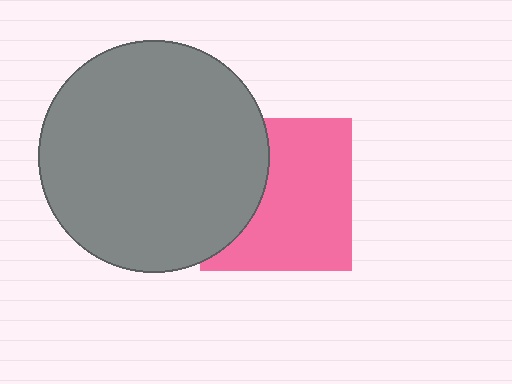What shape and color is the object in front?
The object in front is a gray circle.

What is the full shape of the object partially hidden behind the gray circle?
The partially hidden object is a pink square.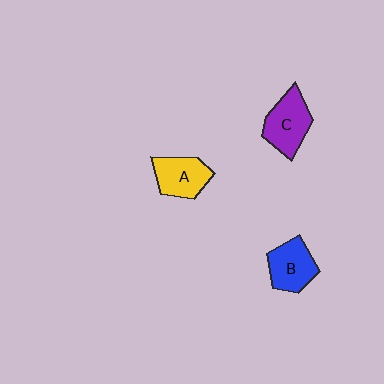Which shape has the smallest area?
Shape A (yellow).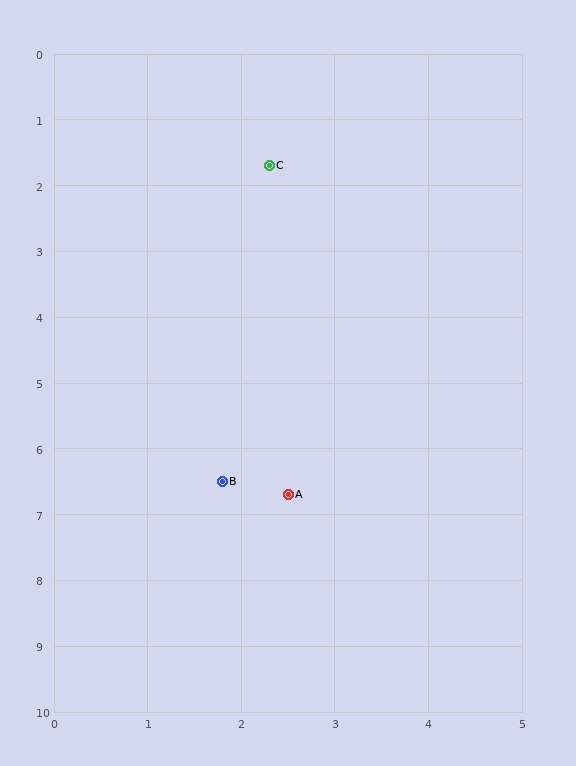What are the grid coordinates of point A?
Point A is at approximately (2.5, 6.7).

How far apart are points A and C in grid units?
Points A and C are about 5.0 grid units apart.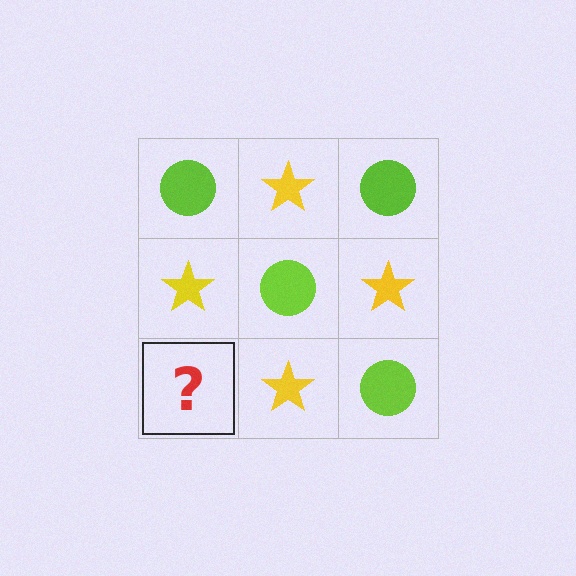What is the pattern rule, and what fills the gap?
The rule is that it alternates lime circle and yellow star in a checkerboard pattern. The gap should be filled with a lime circle.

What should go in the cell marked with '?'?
The missing cell should contain a lime circle.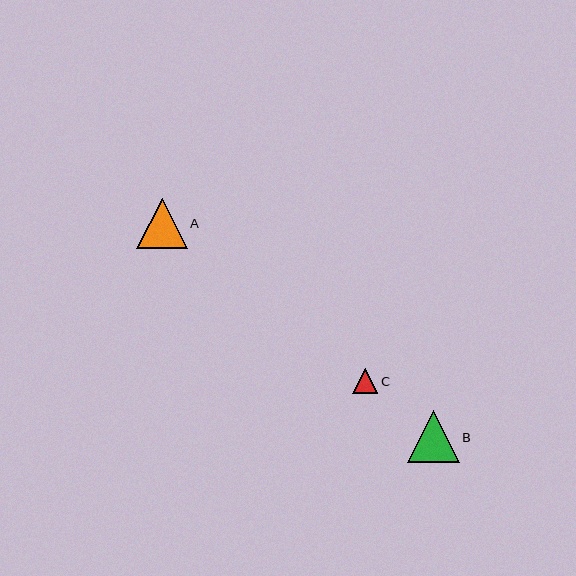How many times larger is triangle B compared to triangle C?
Triangle B is approximately 2.1 times the size of triangle C.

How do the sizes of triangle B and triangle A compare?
Triangle B and triangle A are approximately the same size.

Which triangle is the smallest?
Triangle C is the smallest with a size of approximately 25 pixels.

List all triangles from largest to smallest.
From largest to smallest: B, A, C.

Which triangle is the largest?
Triangle B is the largest with a size of approximately 52 pixels.